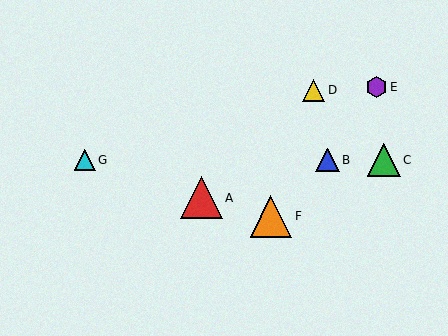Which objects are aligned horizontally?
Objects B, C, G are aligned horizontally.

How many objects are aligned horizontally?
3 objects (B, C, G) are aligned horizontally.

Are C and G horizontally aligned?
Yes, both are at y≈160.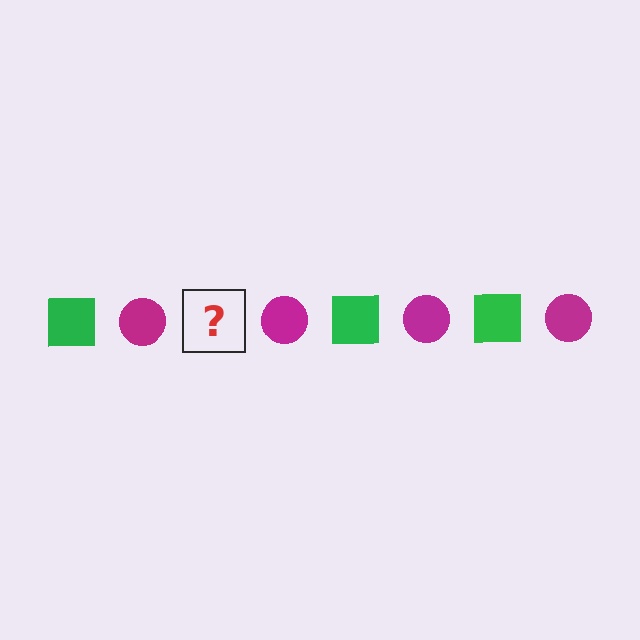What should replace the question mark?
The question mark should be replaced with a green square.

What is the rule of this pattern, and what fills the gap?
The rule is that the pattern alternates between green square and magenta circle. The gap should be filled with a green square.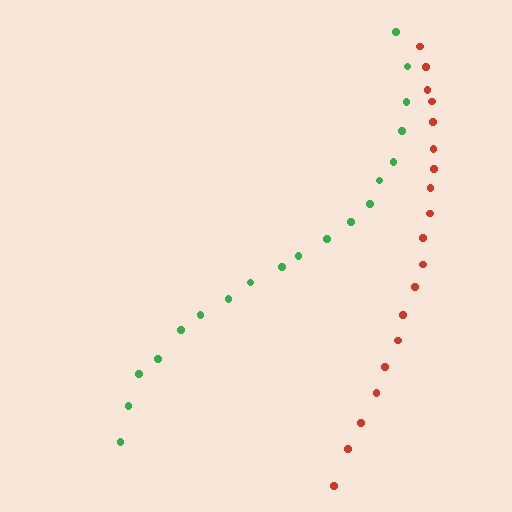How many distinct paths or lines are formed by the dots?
There are 2 distinct paths.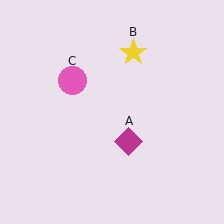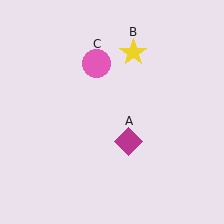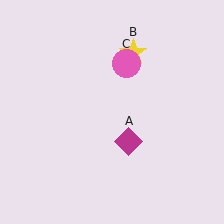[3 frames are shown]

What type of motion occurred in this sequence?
The pink circle (object C) rotated clockwise around the center of the scene.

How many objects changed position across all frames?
1 object changed position: pink circle (object C).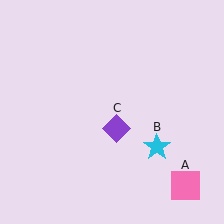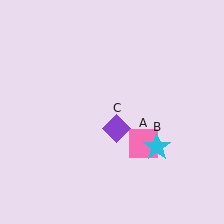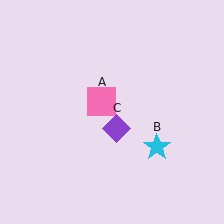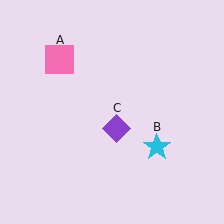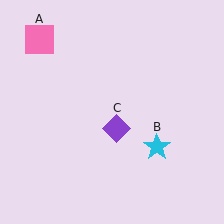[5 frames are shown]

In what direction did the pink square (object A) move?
The pink square (object A) moved up and to the left.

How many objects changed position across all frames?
1 object changed position: pink square (object A).